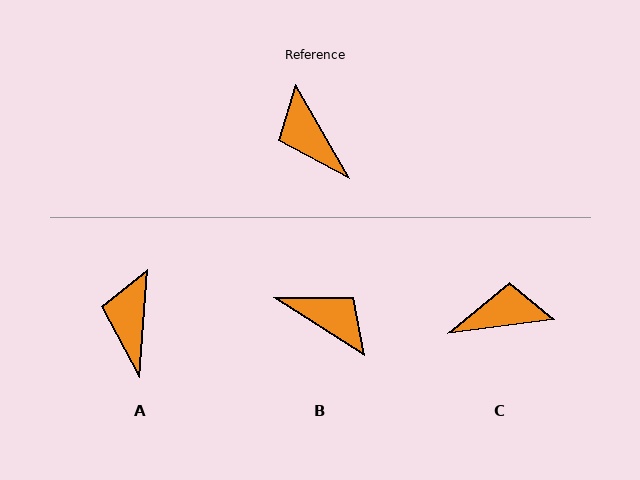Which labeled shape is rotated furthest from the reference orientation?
B, about 152 degrees away.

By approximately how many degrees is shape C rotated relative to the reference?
Approximately 113 degrees clockwise.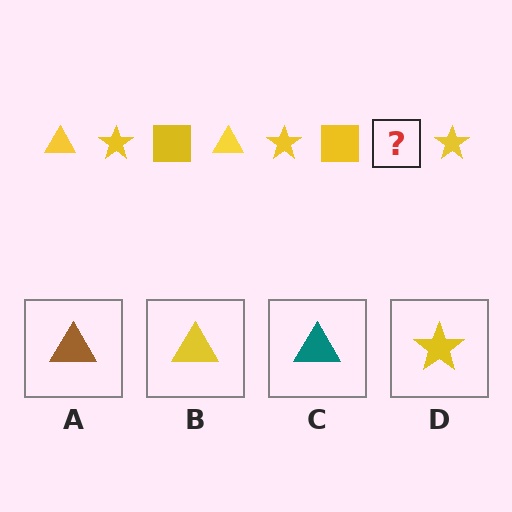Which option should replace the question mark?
Option B.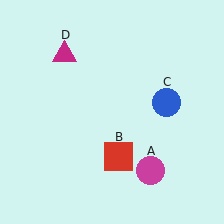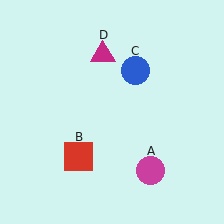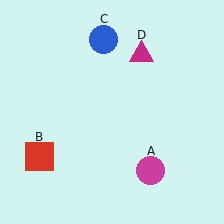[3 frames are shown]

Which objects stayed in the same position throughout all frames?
Magenta circle (object A) remained stationary.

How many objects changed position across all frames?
3 objects changed position: red square (object B), blue circle (object C), magenta triangle (object D).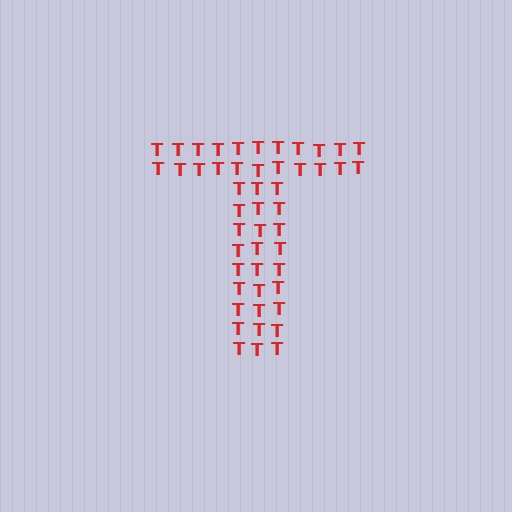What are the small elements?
The small elements are letter T's.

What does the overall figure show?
The overall figure shows the letter T.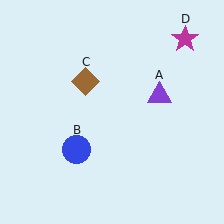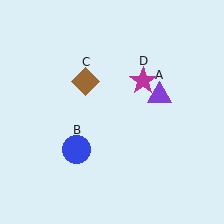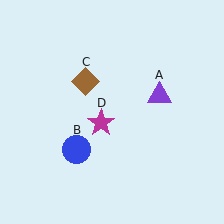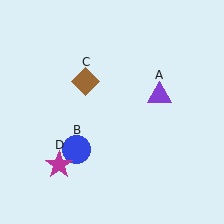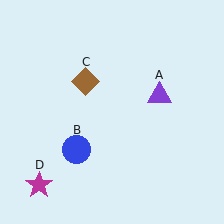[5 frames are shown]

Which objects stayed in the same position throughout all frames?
Purple triangle (object A) and blue circle (object B) and brown diamond (object C) remained stationary.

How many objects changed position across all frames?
1 object changed position: magenta star (object D).